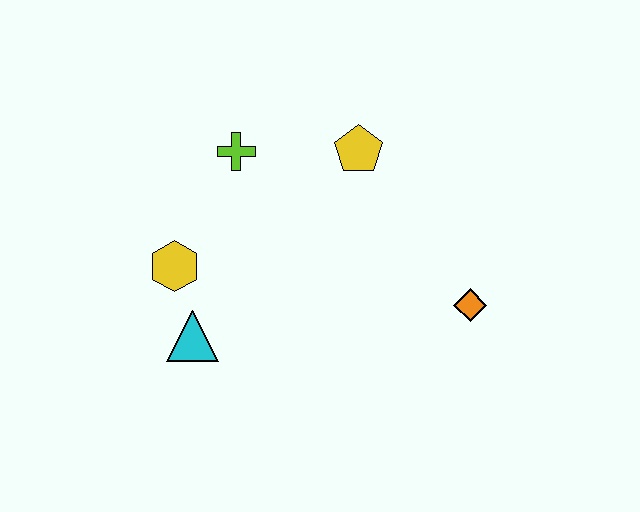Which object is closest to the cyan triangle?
The yellow hexagon is closest to the cyan triangle.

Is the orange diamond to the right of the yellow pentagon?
Yes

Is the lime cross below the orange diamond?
No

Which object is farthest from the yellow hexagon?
The orange diamond is farthest from the yellow hexagon.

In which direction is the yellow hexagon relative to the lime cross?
The yellow hexagon is below the lime cross.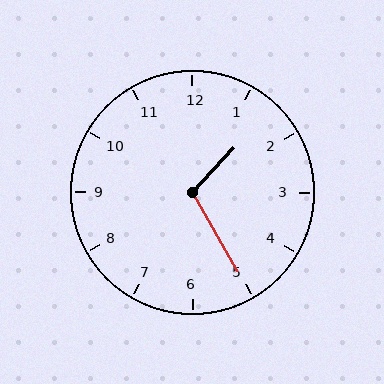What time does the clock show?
1:25.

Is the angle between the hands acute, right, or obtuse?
It is obtuse.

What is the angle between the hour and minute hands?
Approximately 108 degrees.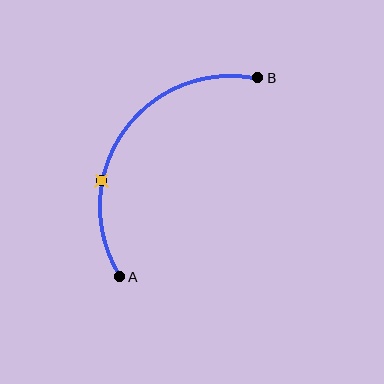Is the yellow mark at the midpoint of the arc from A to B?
No. The yellow mark lies on the arc but is closer to endpoint A. The arc midpoint would be at the point on the curve equidistant along the arc from both A and B.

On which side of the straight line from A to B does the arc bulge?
The arc bulges above and to the left of the straight line connecting A and B.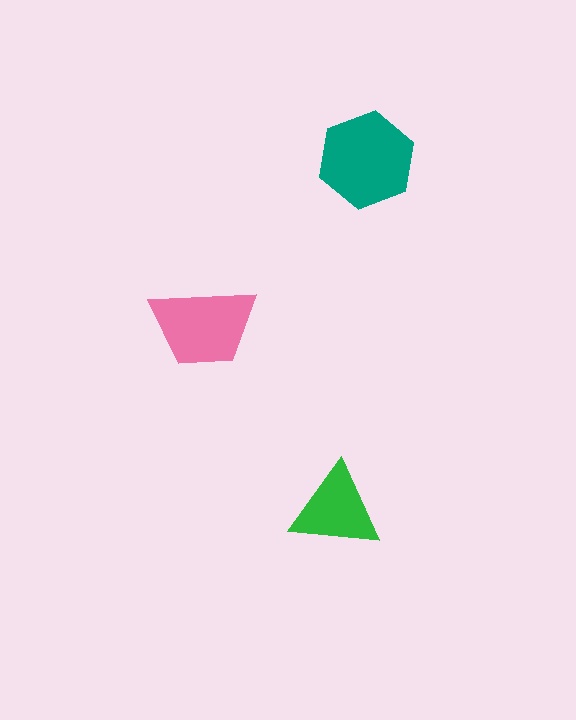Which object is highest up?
The teal hexagon is topmost.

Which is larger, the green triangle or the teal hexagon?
The teal hexagon.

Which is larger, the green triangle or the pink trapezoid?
The pink trapezoid.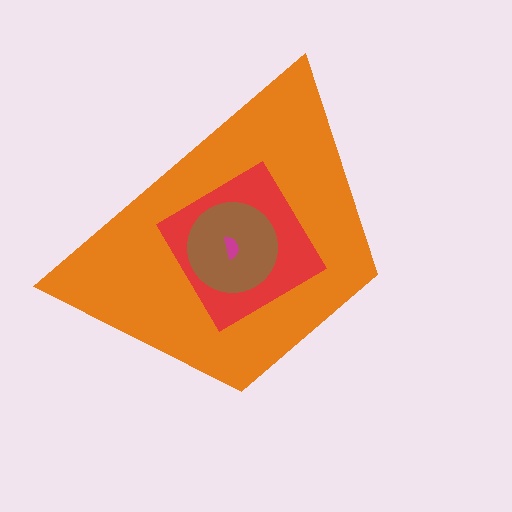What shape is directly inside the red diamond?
The brown circle.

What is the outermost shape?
The orange trapezoid.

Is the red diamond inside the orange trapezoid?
Yes.